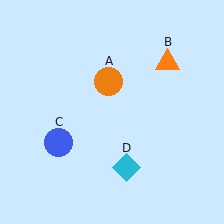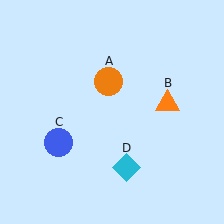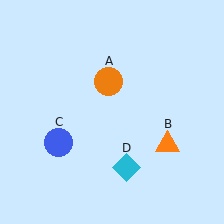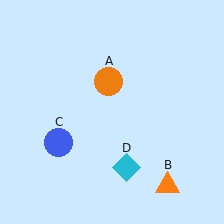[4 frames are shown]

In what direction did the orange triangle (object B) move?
The orange triangle (object B) moved down.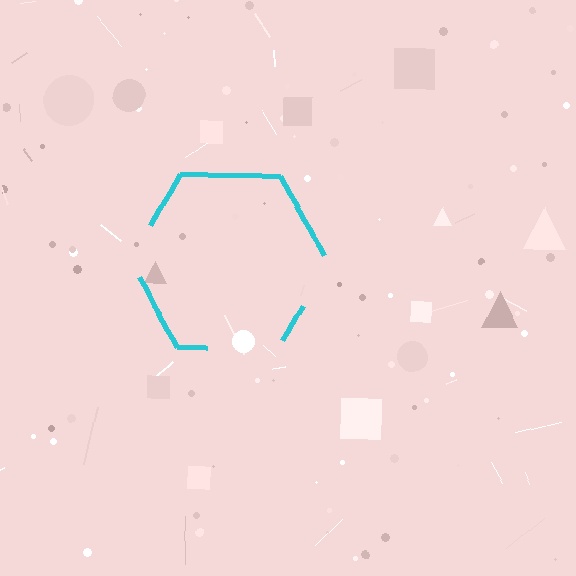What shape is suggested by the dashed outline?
The dashed outline suggests a hexagon.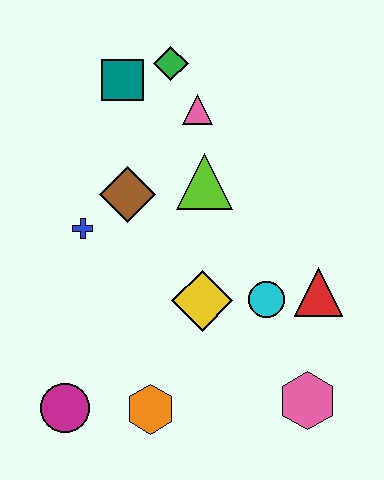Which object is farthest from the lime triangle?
The magenta circle is farthest from the lime triangle.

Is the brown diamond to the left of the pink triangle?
Yes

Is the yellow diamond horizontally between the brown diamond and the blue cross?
No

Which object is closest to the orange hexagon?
The magenta circle is closest to the orange hexagon.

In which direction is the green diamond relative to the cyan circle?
The green diamond is above the cyan circle.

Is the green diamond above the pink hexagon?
Yes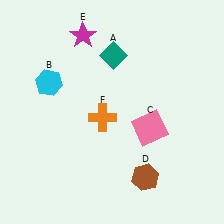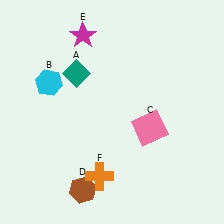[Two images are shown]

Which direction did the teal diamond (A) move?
The teal diamond (A) moved left.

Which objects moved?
The objects that moved are: the teal diamond (A), the brown hexagon (D), the orange cross (F).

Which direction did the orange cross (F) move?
The orange cross (F) moved down.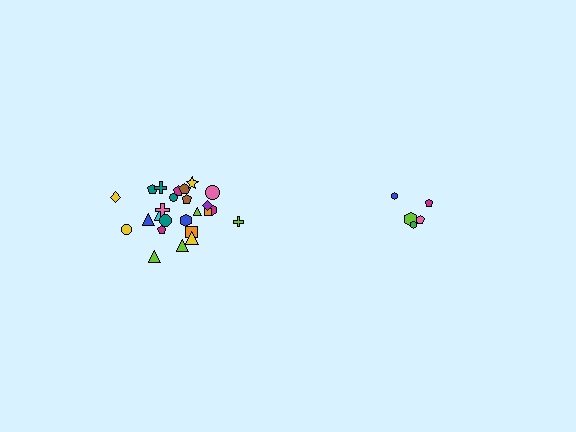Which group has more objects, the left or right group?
The left group.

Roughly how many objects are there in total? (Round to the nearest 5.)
Roughly 30 objects in total.